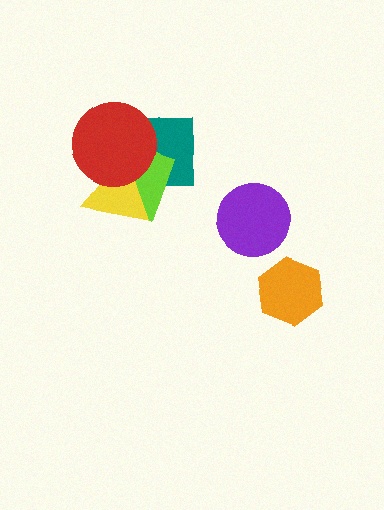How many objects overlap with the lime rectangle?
3 objects overlap with the lime rectangle.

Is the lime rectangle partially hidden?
Yes, it is partially covered by another shape.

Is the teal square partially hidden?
Yes, it is partially covered by another shape.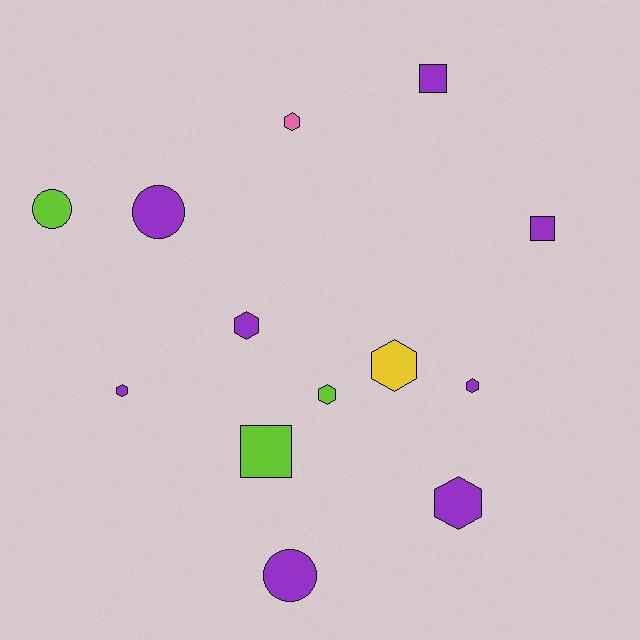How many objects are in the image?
There are 13 objects.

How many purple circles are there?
There are 2 purple circles.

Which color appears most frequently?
Purple, with 8 objects.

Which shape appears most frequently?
Hexagon, with 7 objects.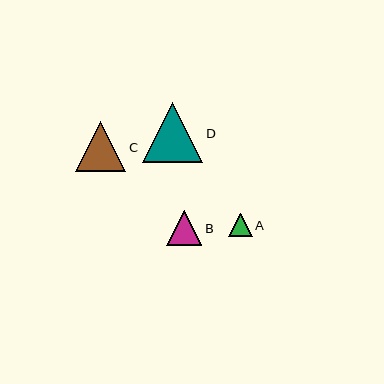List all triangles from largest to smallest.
From largest to smallest: D, C, B, A.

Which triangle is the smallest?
Triangle A is the smallest with a size of approximately 24 pixels.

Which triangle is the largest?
Triangle D is the largest with a size of approximately 61 pixels.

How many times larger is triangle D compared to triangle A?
Triangle D is approximately 2.5 times the size of triangle A.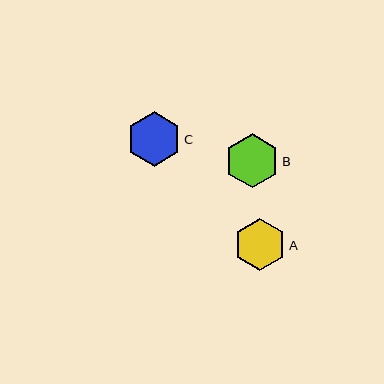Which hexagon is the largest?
Hexagon B is the largest with a size of approximately 54 pixels.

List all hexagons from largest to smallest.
From largest to smallest: B, C, A.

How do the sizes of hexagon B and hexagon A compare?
Hexagon B and hexagon A are approximately the same size.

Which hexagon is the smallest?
Hexagon A is the smallest with a size of approximately 52 pixels.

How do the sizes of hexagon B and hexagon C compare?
Hexagon B and hexagon C are approximately the same size.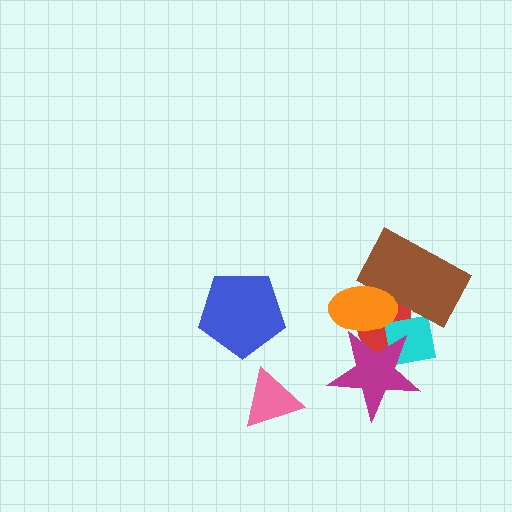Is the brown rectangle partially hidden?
Yes, it is partially covered by another shape.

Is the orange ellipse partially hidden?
Yes, it is partially covered by another shape.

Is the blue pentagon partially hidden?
No, no other shape covers it.